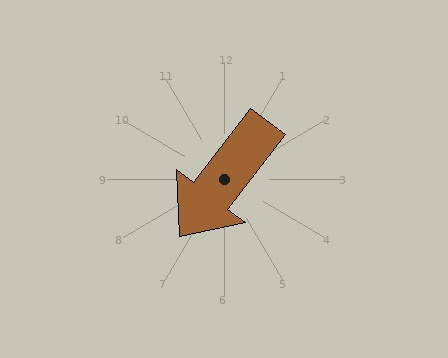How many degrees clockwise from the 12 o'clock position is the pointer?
Approximately 218 degrees.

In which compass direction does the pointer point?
Southwest.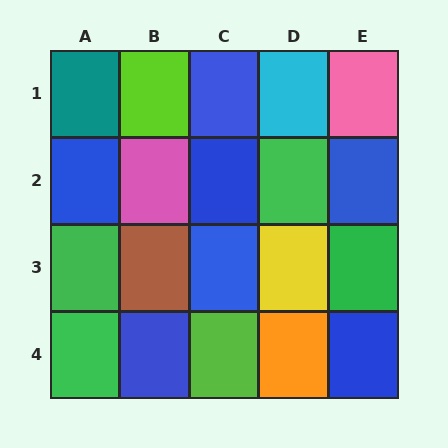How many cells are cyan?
1 cell is cyan.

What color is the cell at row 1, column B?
Lime.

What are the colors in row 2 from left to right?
Blue, pink, blue, green, blue.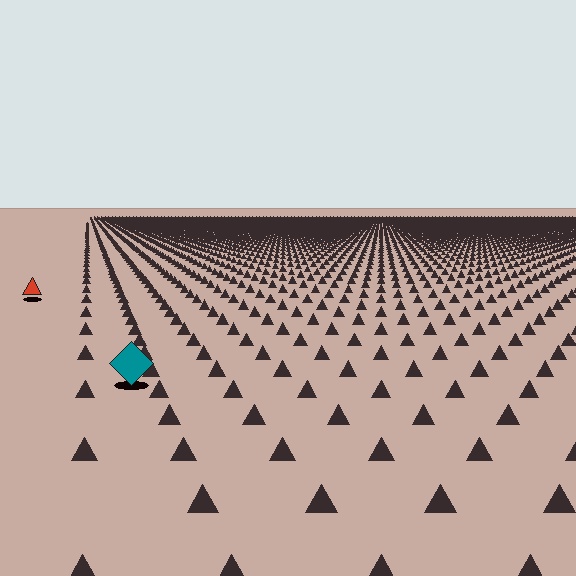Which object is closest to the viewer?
The teal diamond is closest. The texture marks near it are larger and more spread out.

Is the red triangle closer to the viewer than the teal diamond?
No. The teal diamond is closer — you can tell from the texture gradient: the ground texture is coarser near it.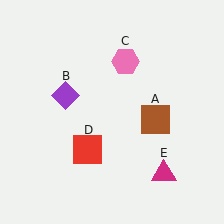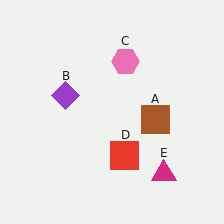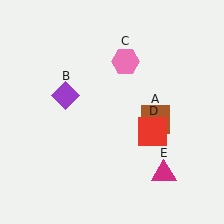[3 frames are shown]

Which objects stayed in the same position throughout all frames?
Brown square (object A) and purple diamond (object B) and pink hexagon (object C) and magenta triangle (object E) remained stationary.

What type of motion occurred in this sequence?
The red square (object D) rotated counterclockwise around the center of the scene.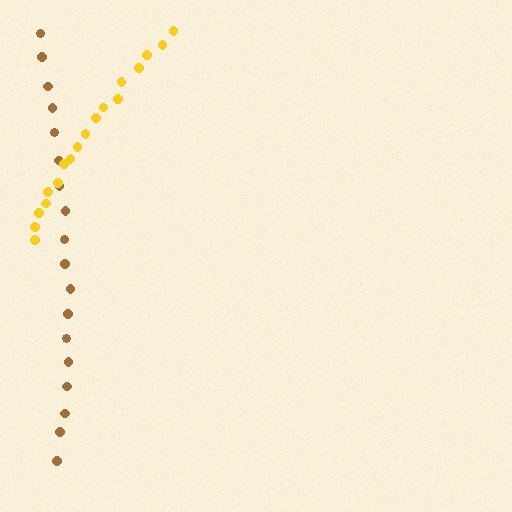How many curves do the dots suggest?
There are 2 distinct paths.